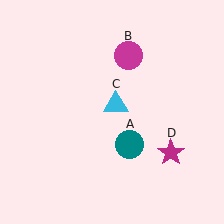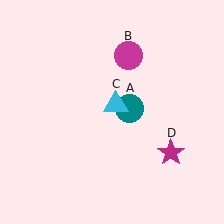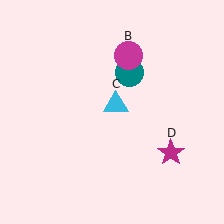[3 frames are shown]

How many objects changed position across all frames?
1 object changed position: teal circle (object A).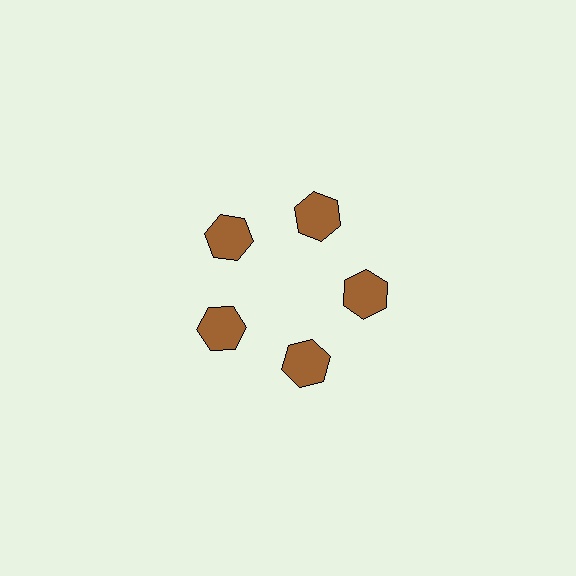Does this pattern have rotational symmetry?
Yes, this pattern has 5-fold rotational symmetry. It looks the same after rotating 72 degrees around the center.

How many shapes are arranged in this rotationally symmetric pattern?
There are 5 shapes, arranged in 5 groups of 1.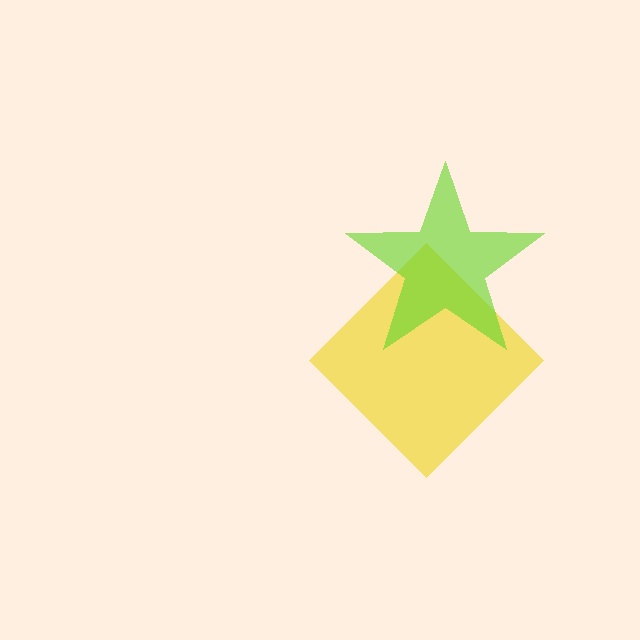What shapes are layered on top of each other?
The layered shapes are: a yellow diamond, a lime star.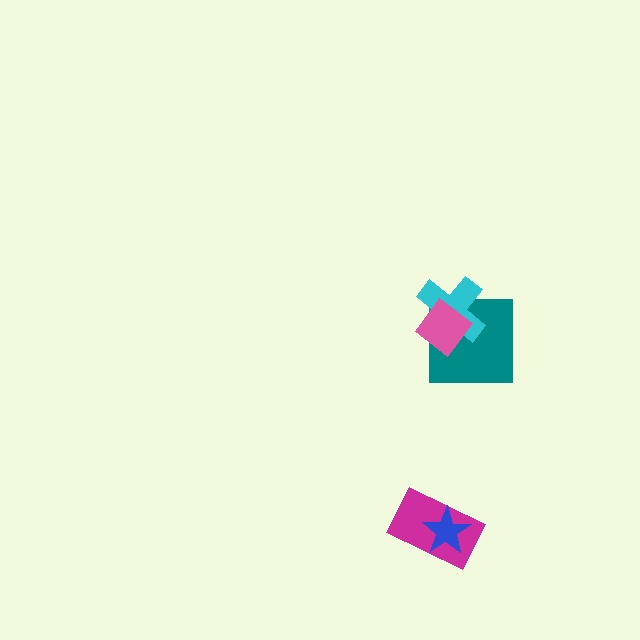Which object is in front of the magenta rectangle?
The blue star is in front of the magenta rectangle.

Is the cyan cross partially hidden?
Yes, it is partially covered by another shape.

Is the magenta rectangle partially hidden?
Yes, it is partially covered by another shape.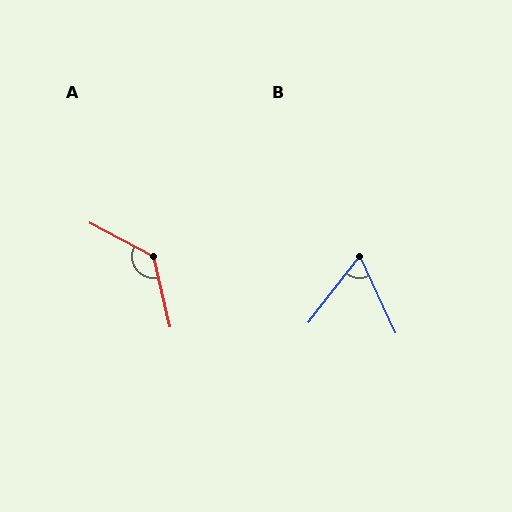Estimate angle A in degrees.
Approximately 131 degrees.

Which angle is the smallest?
B, at approximately 63 degrees.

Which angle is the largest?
A, at approximately 131 degrees.